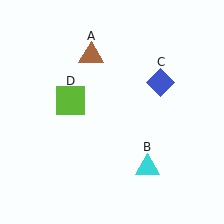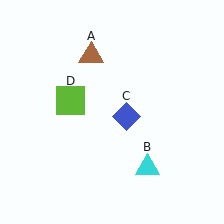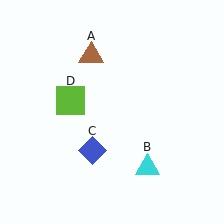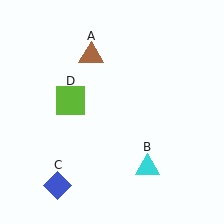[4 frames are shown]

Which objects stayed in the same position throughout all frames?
Brown triangle (object A) and cyan triangle (object B) and lime square (object D) remained stationary.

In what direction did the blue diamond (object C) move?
The blue diamond (object C) moved down and to the left.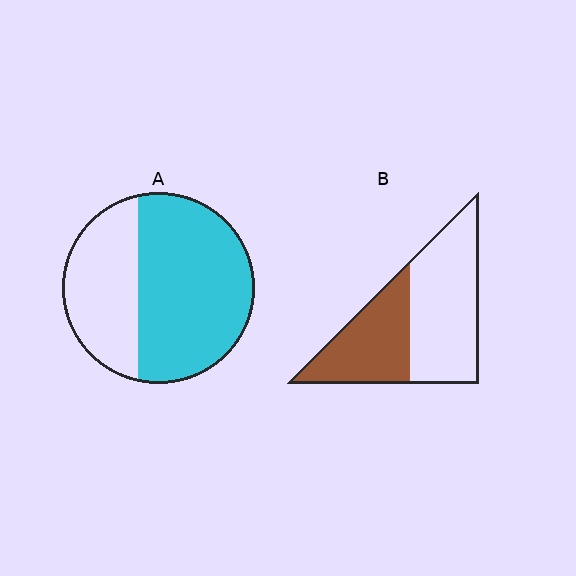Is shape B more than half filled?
No.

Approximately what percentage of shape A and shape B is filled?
A is approximately 65% and B is approximately 40%.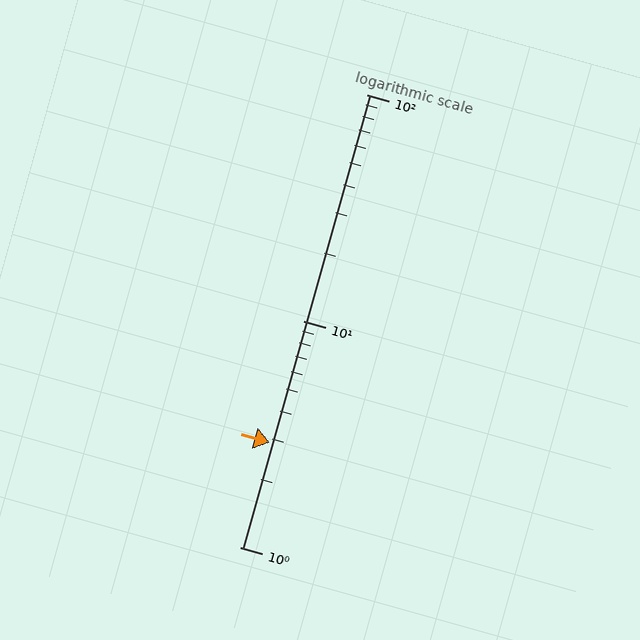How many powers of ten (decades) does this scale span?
The scale spans 2 decades, from 1 to 100.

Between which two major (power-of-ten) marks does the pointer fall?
The pointer is between 1 and 10.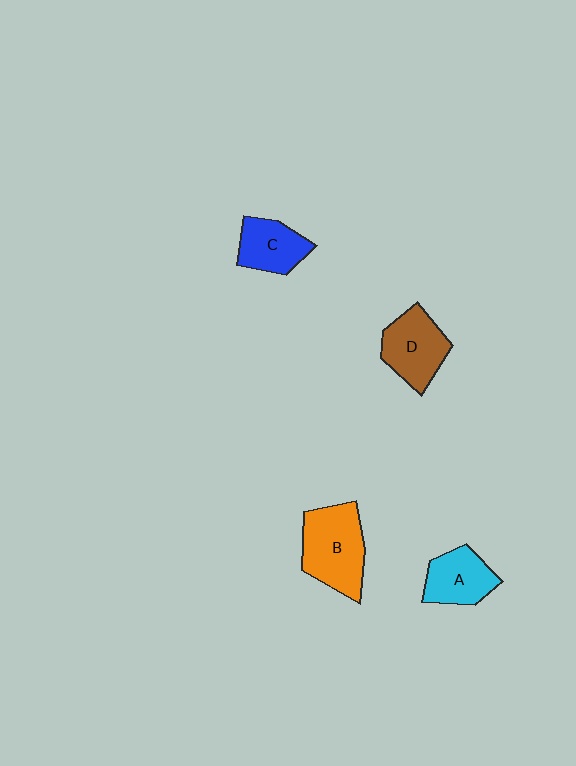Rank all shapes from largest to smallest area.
From largest to smallest: B (orange), D (brown), A (cyan), C (blue).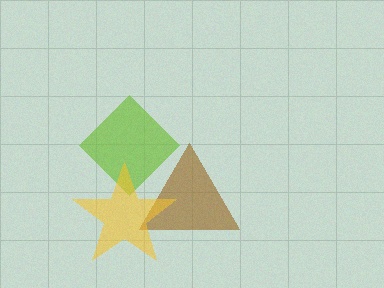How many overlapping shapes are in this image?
There are 3 overlapping shapes in the image.